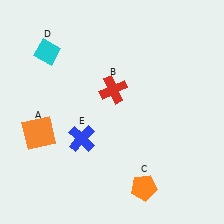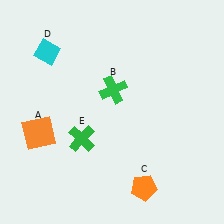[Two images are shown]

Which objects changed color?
B changed from red to green. E changed from blue to green.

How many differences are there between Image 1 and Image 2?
There are 2 differences between the two images.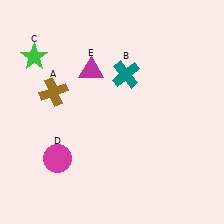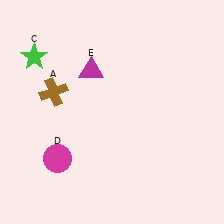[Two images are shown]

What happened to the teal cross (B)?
The teal cross (B) was removed in Image 2. It was in the top-right area of Image 1.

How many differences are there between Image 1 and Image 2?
There is 1 difference between the two images.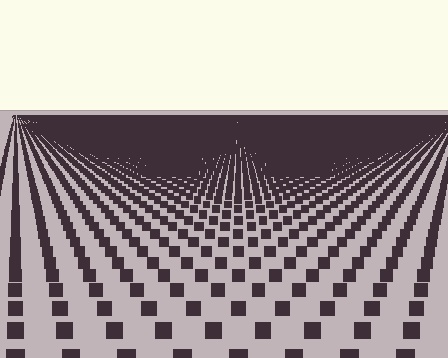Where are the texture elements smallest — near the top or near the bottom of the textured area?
Near the top.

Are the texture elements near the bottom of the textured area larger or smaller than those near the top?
Larger. Near the bottom, elements are closer to the viewer and appear at a bigger on-screen size.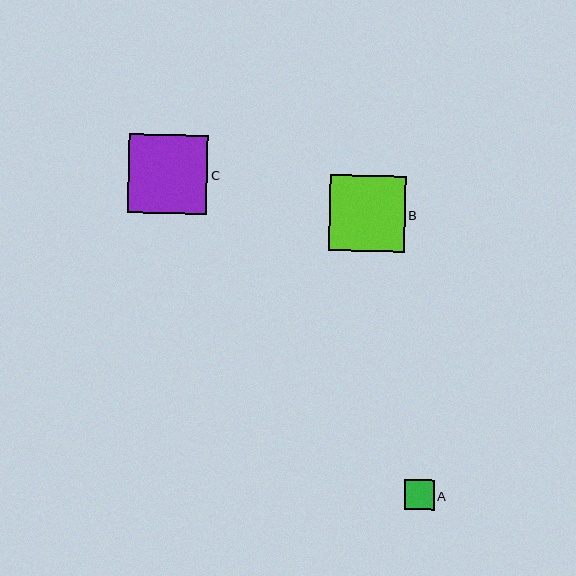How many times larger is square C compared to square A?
Square C is approximately 2.7 times the size of square A.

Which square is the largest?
Square C is the largest with a size of approximately 79 pixels.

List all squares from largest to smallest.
From largest to smallest: C, B, A.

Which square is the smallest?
Square A is the smallest with a size of approximately 30 pixels.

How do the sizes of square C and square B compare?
Square C and square B are approximately the same size.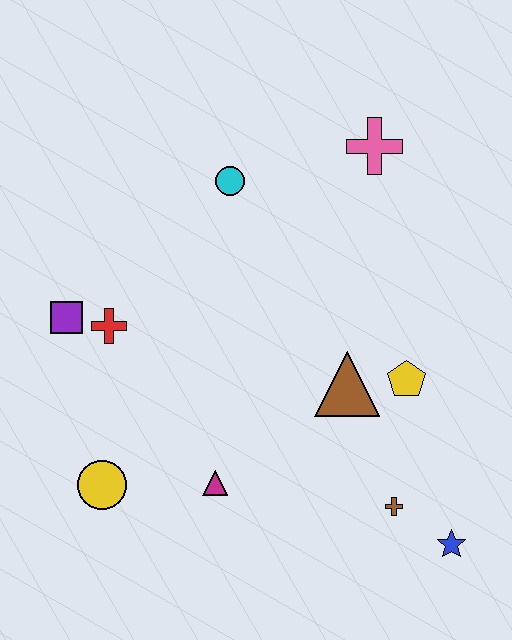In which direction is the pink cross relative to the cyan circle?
The pink cross is to the right of the cyan circle.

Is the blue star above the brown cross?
No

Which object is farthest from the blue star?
The purple square is farthest from the blue star.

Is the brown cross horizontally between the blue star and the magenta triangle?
Yes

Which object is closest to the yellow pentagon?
The brown triangle is closest to the yellow pentagon.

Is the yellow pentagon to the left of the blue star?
Yes